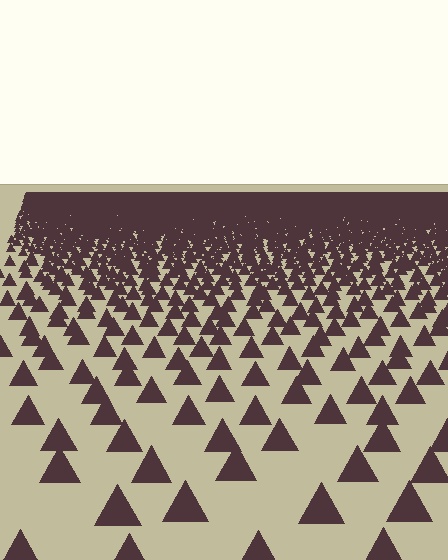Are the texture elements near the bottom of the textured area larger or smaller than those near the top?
Larger. Near the bottom, elements are closer to the viewer and appear at a bigger on-screen size.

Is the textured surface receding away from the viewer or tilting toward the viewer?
The surface is receding away from the viewer. Texture elements get smaller and denser toward the top.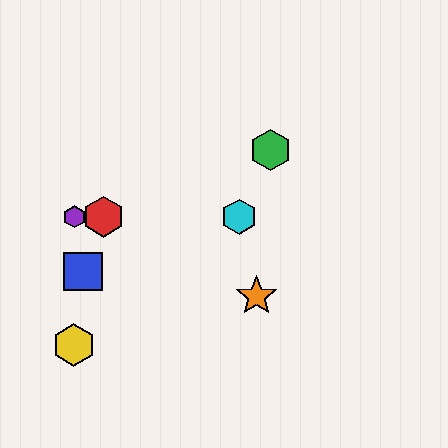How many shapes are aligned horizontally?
3 shapes (the red hexagon, the purple hexagon, the cyan hexagon) are aligned horizontally.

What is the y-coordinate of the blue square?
The blue square is at y≈271.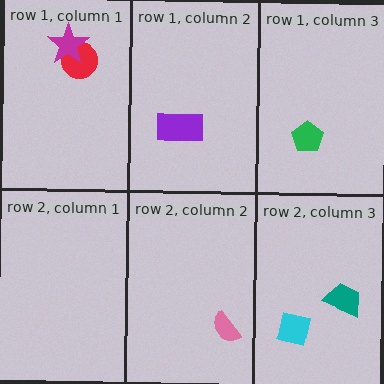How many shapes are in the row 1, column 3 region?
1.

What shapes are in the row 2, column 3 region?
The teal trapezoid, the cyan square.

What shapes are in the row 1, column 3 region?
The green pentagon.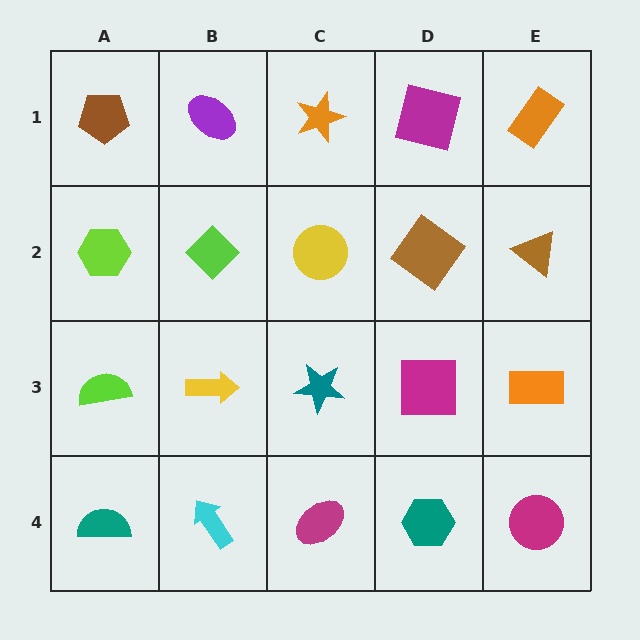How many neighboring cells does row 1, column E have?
2.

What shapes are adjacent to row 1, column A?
A lime hexagon (row 2, column A), a purple ellipse (row 1, column B).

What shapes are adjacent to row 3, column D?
A brown diamond (row 2, column D), a teal hexagon (row 4, column D), a teal star (row 3, column C), an orange rectangle (row 3, column E).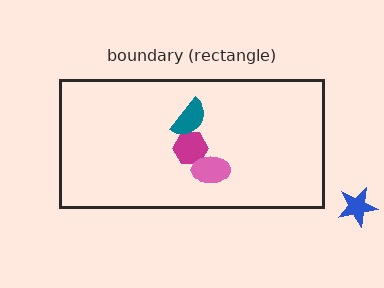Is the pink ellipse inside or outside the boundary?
Inside.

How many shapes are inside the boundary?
3 inside, 1 outside.